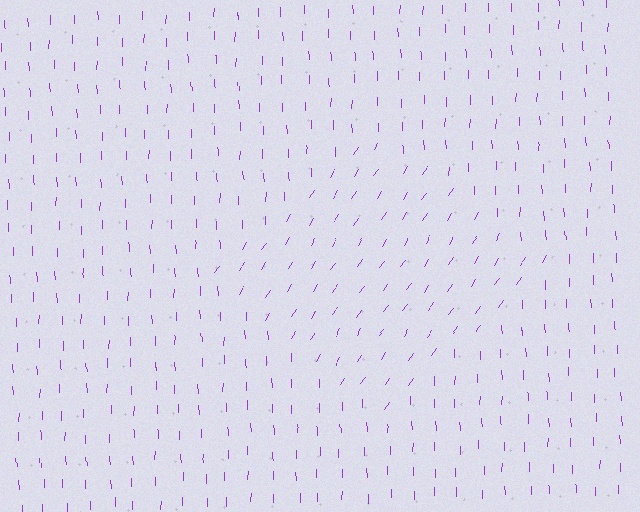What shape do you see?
I see a diamond.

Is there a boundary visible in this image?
Yes, there is a texture boundary formed by a change in line orientation.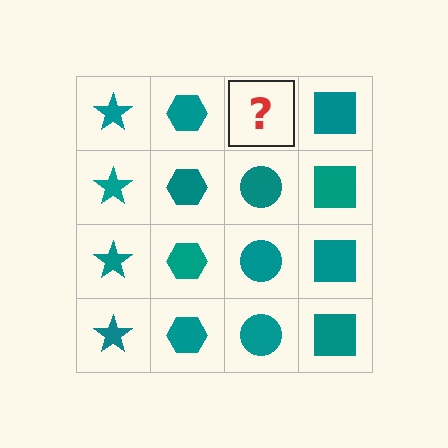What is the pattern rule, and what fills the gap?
The rule is that each column has a consistent shape. The gap should be filled with a teal circle.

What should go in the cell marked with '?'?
The missing cell should contain a teal circle.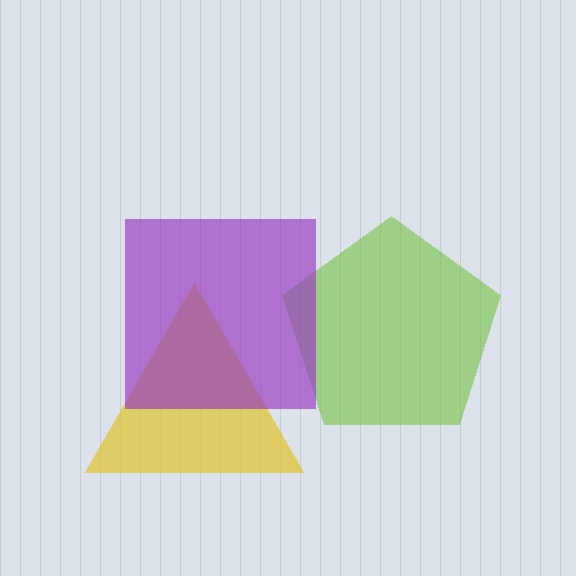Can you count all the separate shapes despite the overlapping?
Yes, there are 3 separate shapes.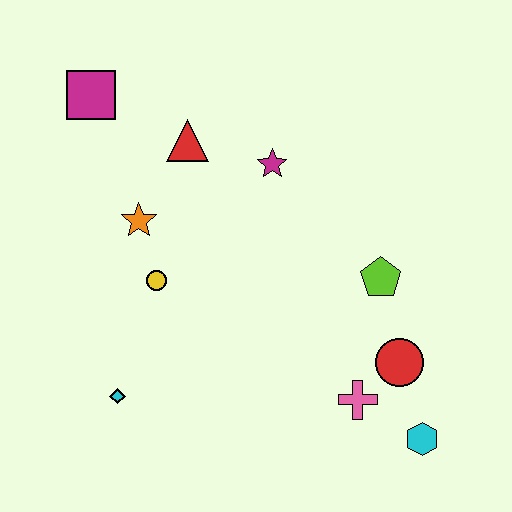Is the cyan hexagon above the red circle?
No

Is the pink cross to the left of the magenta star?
No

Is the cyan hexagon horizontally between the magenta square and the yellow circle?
No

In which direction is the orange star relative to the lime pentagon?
The orange star is to the left of the lime pentagon.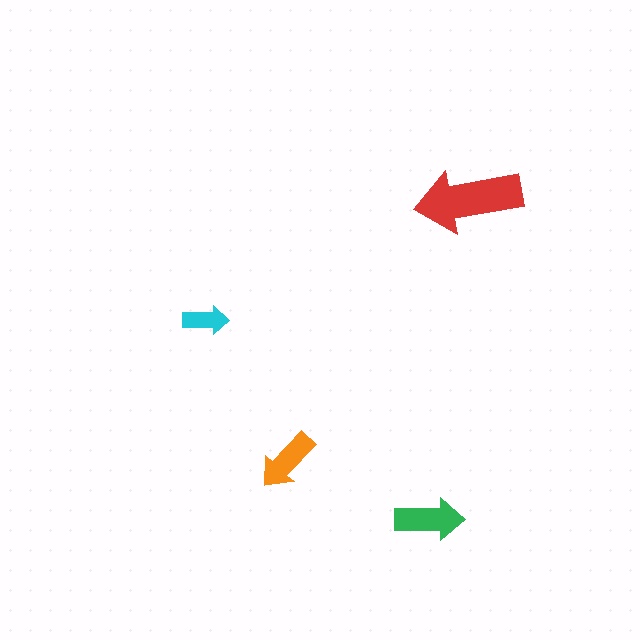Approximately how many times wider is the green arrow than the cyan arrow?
About 1.5 times wider.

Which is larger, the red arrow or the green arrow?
The red one.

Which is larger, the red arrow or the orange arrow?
The red one.